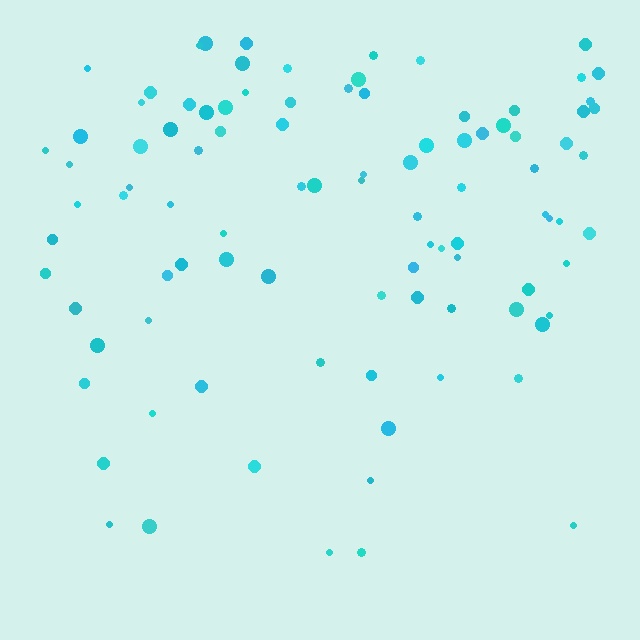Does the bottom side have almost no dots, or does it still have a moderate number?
Still a moderate number, just noticeably fewer than the top.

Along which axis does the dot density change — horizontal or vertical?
Vertical.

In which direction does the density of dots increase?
From bottom to top, with the top side densest.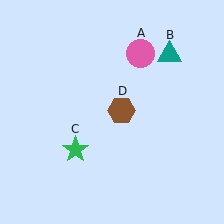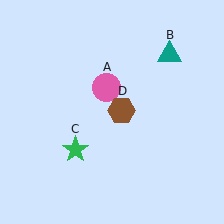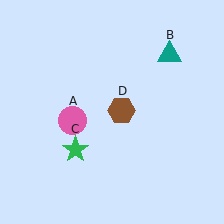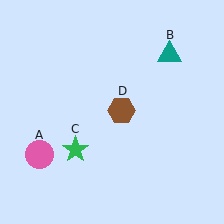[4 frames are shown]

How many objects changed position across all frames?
1 object changed position: pink circle (object A).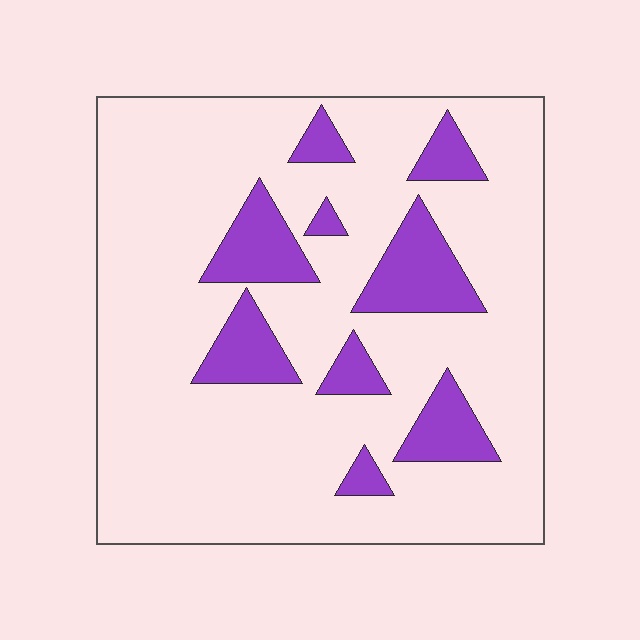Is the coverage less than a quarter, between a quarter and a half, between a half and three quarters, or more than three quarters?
Less than a quarter.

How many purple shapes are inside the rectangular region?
9.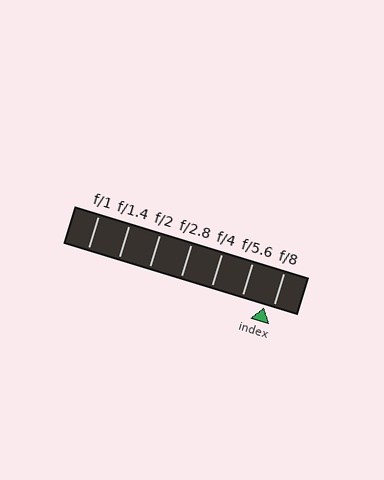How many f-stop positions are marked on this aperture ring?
There are 7 f-stop positions marked.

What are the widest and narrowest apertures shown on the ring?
The widest aperture shown is f/1 and the narrowest is f/8.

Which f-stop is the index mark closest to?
The index mark is closest to f/8.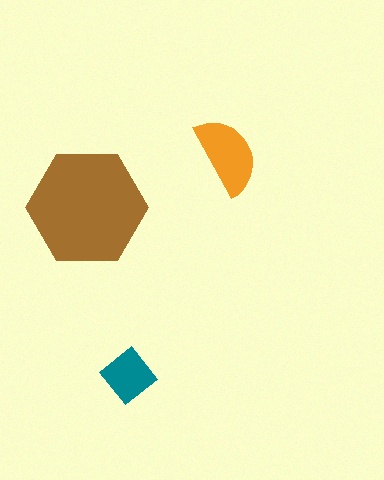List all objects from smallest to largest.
The teal diamond, the orange semicircle, the brown hexagon.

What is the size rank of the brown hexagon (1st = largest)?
1st.